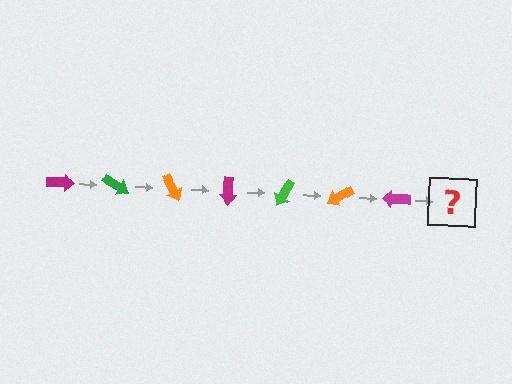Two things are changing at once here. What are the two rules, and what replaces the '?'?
The two rules are that it rotates 30 degrees each step and the color cycles through magenta, green, and orange. The '?' should be a green arrow, rotated 210 degrees from the start.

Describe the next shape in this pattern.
It should be a green arrow, rotated 210 degrees from the start.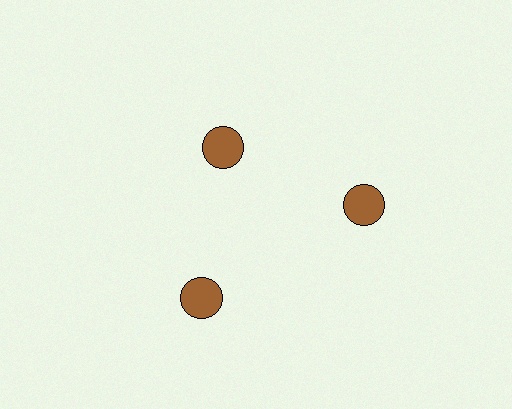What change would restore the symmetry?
The symmetry would be restored by moving it outward, back onto the ring so that all 3 circles sit at equal angles and equal distance from the center.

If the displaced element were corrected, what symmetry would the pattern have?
It would have 3-fold rotational symmetry — the pattern would map onto itself every 120 degrees.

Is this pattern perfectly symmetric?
No. The 3 brown circles are arranged in a ring, but one element near the 11 o'clock position is pulled inward toward the center, breaking the 3-fold rotational symmetry.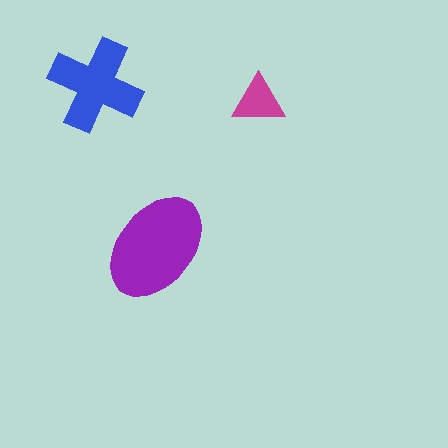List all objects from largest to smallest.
The purple ellipse, the blue cross, the magenta triangle.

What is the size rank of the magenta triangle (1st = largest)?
3rd.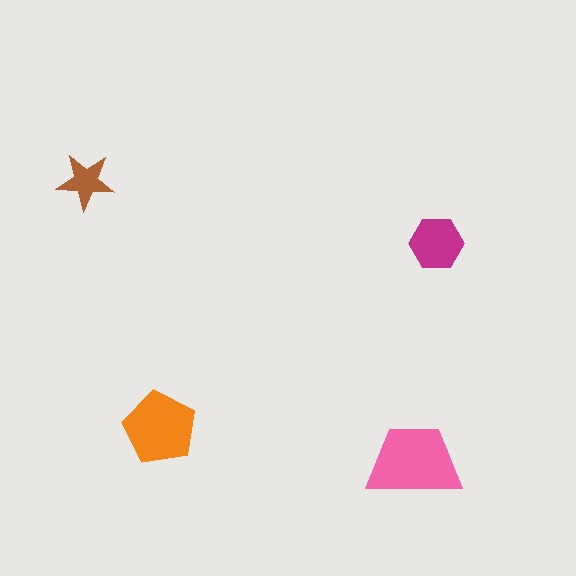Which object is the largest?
The pink trapezoid.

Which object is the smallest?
The brown star.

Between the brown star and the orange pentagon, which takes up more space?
The orange pentagon.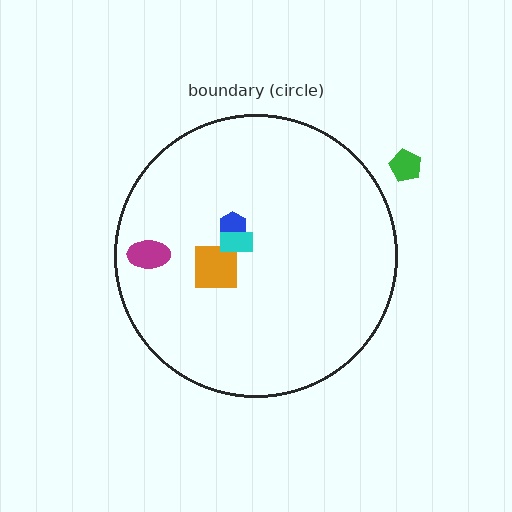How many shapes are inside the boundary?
4 inside, 1 outside.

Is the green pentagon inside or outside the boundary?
Outside.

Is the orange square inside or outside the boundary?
Inside.